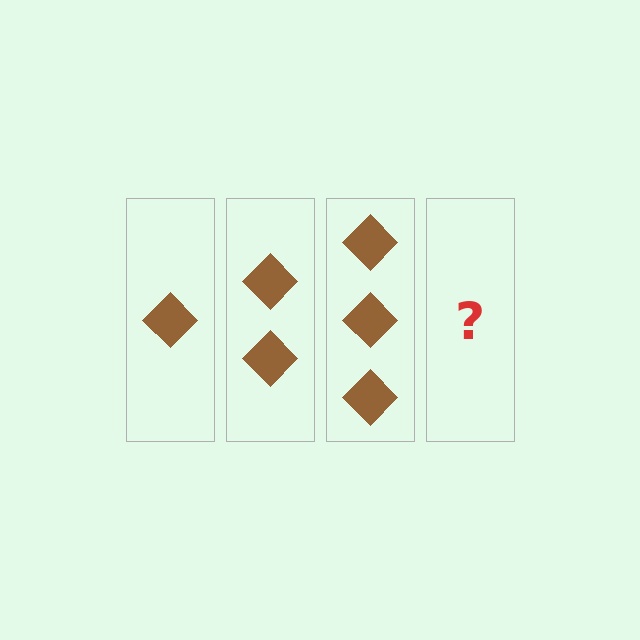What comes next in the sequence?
The next element should be 4 diamonds.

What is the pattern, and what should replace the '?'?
The pattern is that each step adds one more diamond. The '?' should be 4 diamonds.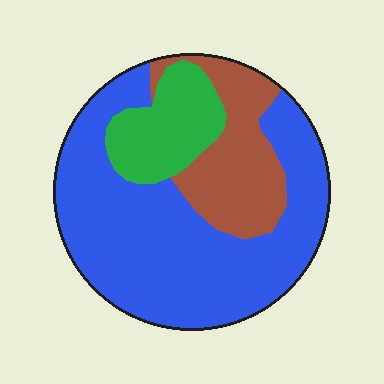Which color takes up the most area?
Blue, at roughly 65%.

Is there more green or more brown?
Brown.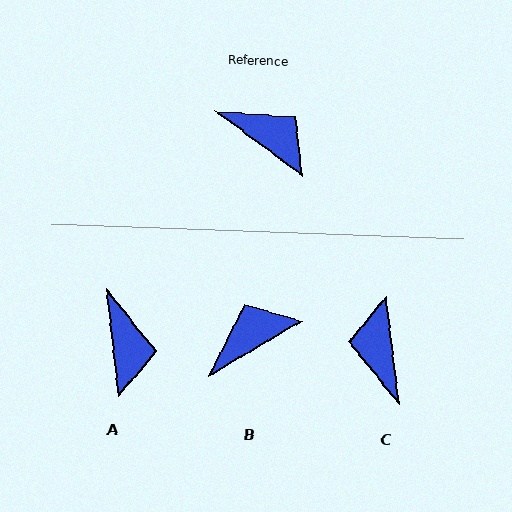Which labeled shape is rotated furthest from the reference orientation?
C, about 133 degrees away.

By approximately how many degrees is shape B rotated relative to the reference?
Approximately 67 degrees counter-clockwise.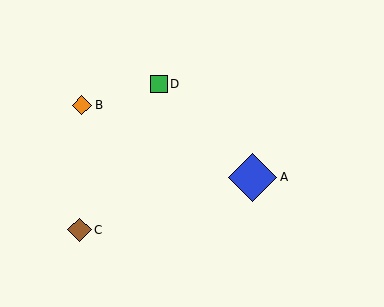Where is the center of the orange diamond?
The center of the orange diamond is at (82, 105).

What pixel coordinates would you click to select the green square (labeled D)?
Click at (159, 84) to select the green square D.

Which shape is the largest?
The blue diamond (labeled A) is the largest.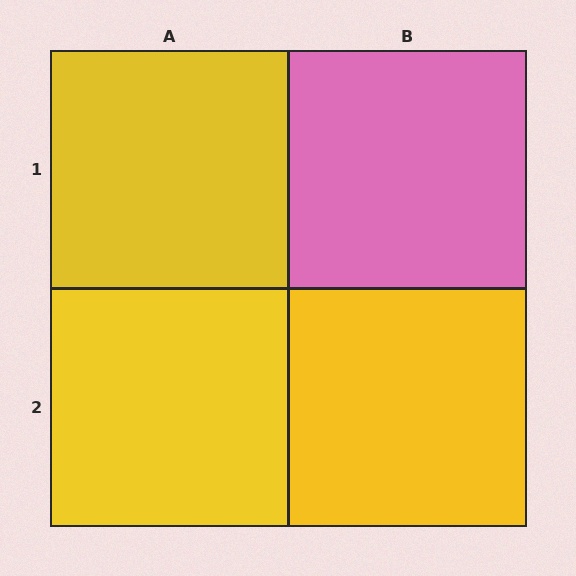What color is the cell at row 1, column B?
Pink.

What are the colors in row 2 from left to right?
Yellow, yellow.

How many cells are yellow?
3 cells are yellow.